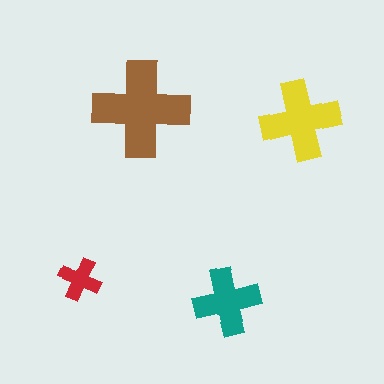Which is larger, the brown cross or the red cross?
The brown one.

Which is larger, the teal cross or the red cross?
The teal one.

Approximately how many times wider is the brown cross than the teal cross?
About 1.5 times wider.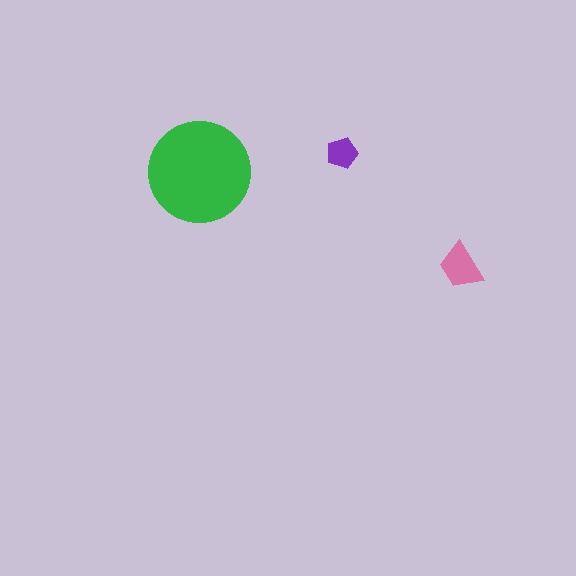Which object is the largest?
The green circle.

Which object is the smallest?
The purple pentagon.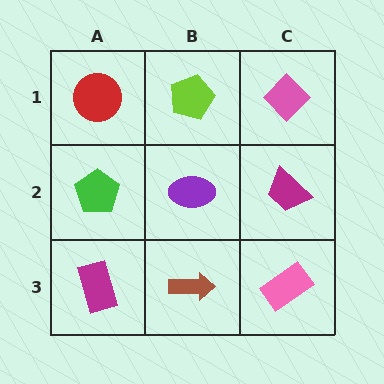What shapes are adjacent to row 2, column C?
A pink diamond (row 1, column C), a pink rectangle (row 3, column C), a purple ellipse (row 2, column B).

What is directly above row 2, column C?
A pink diamond.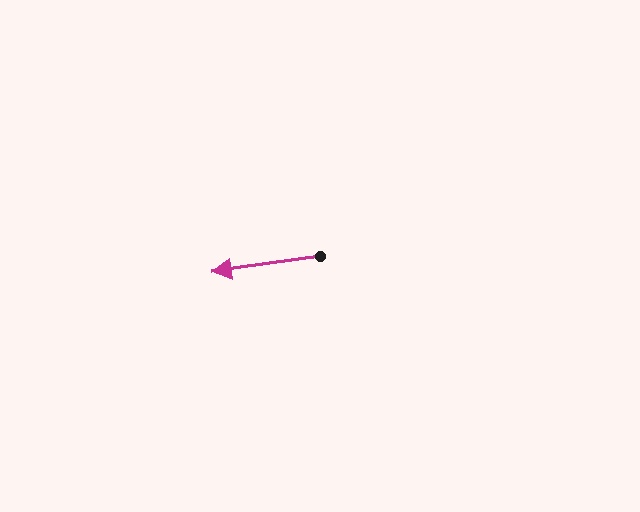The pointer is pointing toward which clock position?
Roughly 9 o'clock.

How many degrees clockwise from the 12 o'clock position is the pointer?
Approximately 262 degrees.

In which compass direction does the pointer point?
West.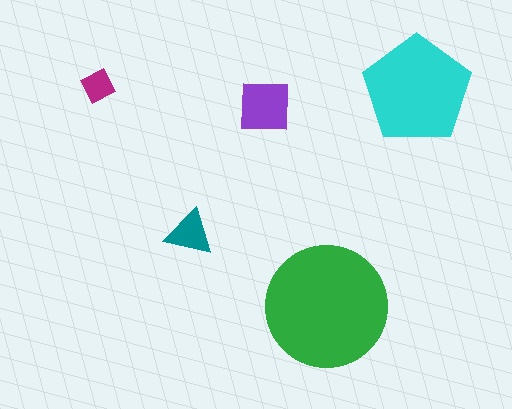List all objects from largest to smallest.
The green circle, the cyan pentagon, the purple square, the teal triangle, the magenta square.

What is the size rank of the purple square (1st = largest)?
3rd.